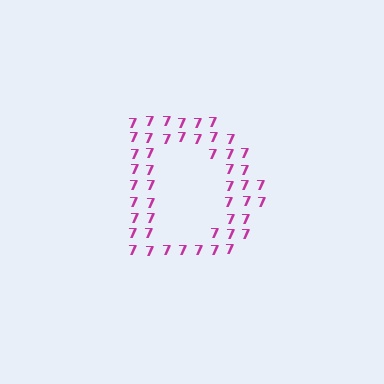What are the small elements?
The small elements are digit 7's.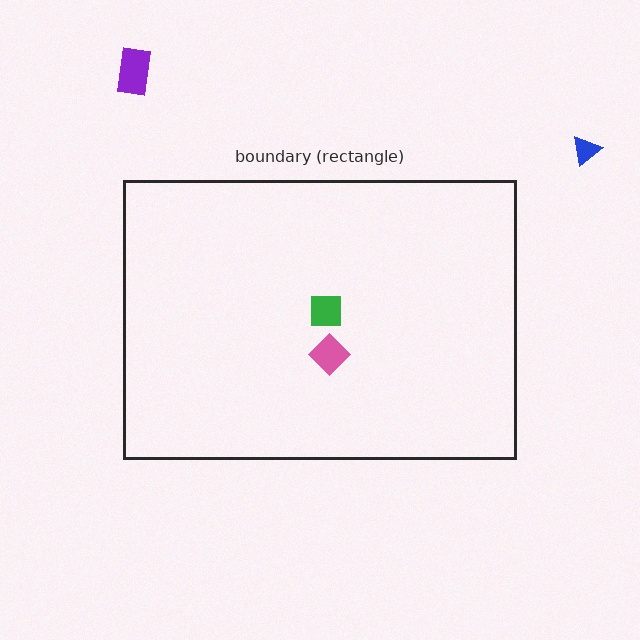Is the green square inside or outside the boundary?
Inside.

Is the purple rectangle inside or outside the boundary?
Outside.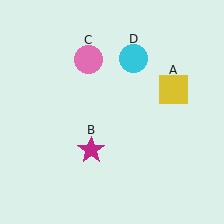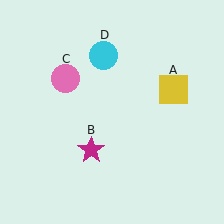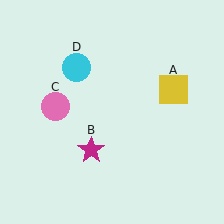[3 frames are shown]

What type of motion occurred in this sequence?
The pink circle (object C), cyan circle (object D) rotated counterclockwise around the center of the scene.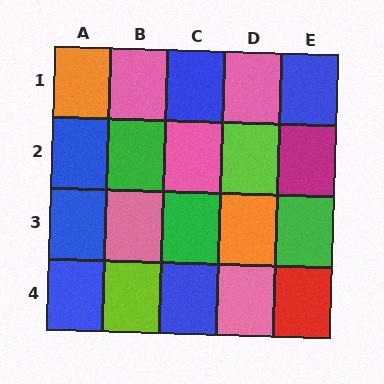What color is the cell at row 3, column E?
Green.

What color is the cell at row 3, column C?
Green.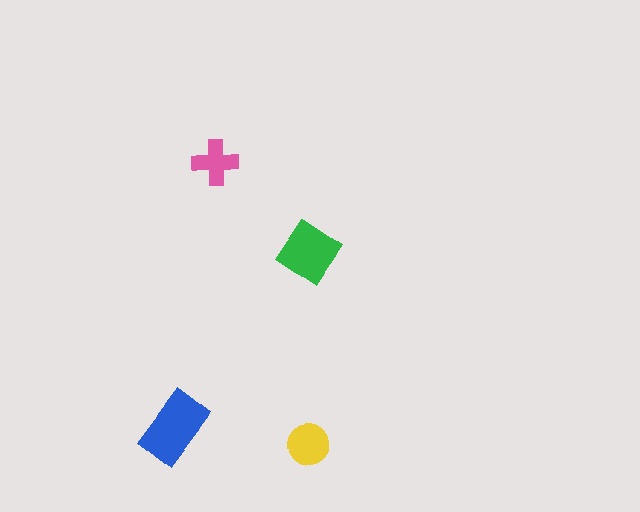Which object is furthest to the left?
The blue rectangle is leftmost.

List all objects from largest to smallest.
The blue rectangle, the green diamond, the yellow circle, the pink cross.